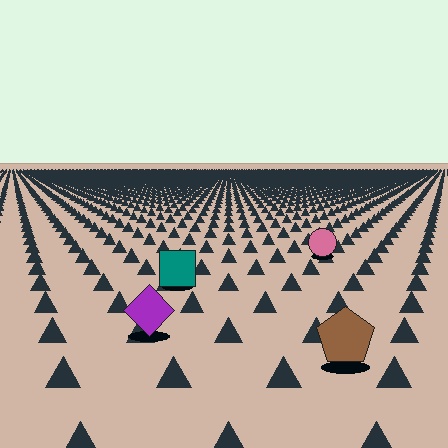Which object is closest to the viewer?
The brown pentagon is closest. The texture marks near it are larger and more spread out.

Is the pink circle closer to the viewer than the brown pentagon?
No. The brown pentagon is closer — you can tell from the texture gradient: the ground texture is coarser near it.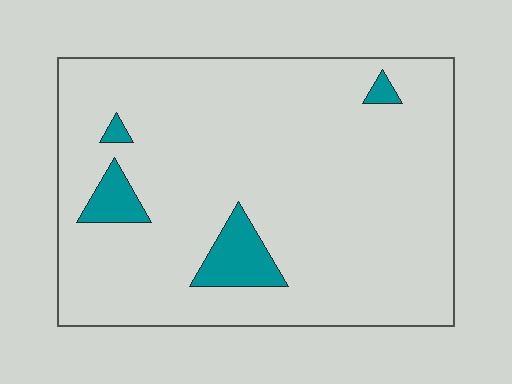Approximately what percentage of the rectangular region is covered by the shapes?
Approximately 10%.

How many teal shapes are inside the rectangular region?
4.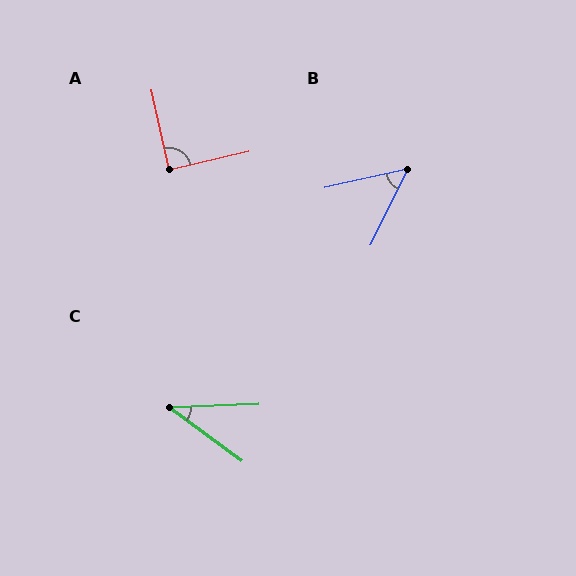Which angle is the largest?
A, at approximately 90 degrees.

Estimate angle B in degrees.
Approximately 51 degrees.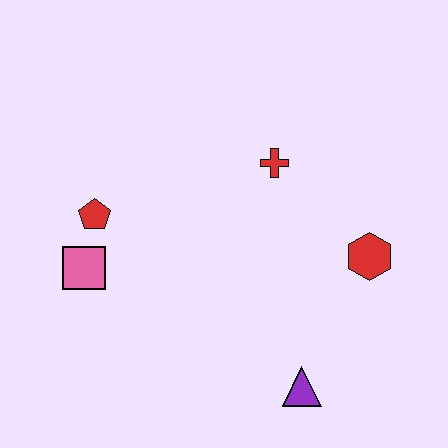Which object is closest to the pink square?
The red pentagon is closest to the pink square.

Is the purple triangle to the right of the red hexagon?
No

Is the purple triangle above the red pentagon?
No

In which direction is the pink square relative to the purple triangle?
The pink square is to the left of the purple triangle.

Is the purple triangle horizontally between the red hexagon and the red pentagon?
Yes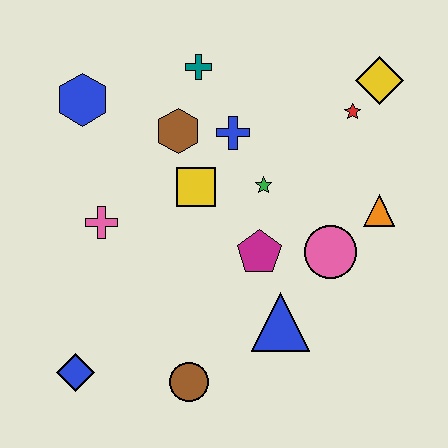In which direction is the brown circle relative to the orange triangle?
The brown circle is to the left of the orange triangle.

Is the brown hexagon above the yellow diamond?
No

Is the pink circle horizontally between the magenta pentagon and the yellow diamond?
Yes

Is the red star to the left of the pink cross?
No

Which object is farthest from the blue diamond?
The yellow diamond is farthest from the blue diamond.